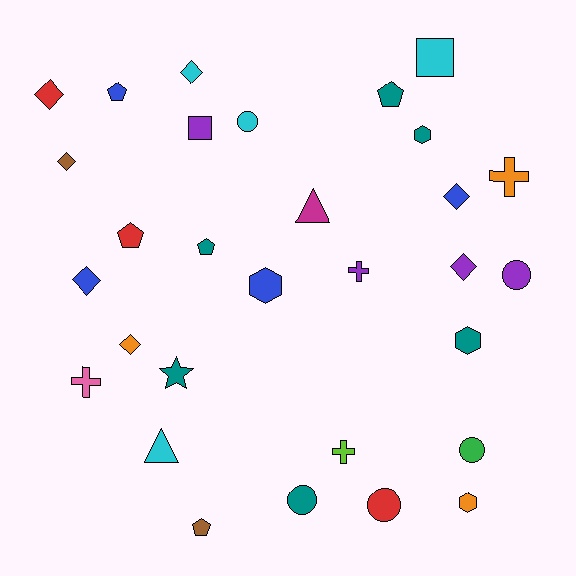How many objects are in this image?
There are 30 objects.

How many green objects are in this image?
There is 1 green object.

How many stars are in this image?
There is 1 star.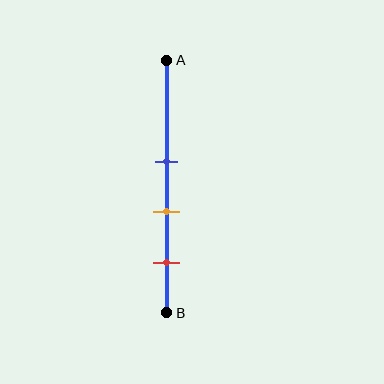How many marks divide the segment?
There are 3 marks dividing the segment.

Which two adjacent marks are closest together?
The blue and orange marks are the closest adjacent pair.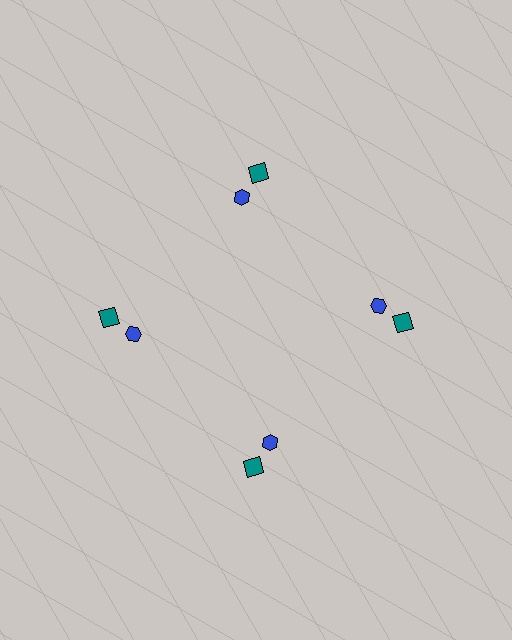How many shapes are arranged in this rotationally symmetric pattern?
There are 8 shapes, arranged in 4 groups of 2.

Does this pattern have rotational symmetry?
Yes, this pattern has 4-fold rotational symmetry. It looks the same after rotating 90 degrees around the center.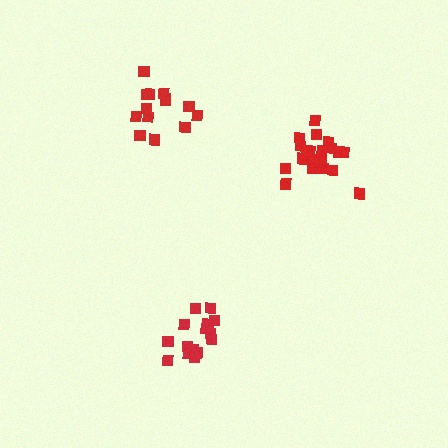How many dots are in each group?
Group 1: 14 dots, Group 2: 20 dots, Group 3: 15 dots (49 total).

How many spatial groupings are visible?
There are 3 spatial groupings.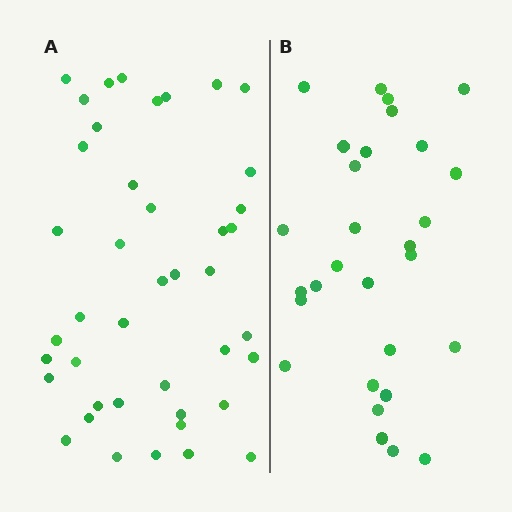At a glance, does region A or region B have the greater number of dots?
Region A (the left region) has more dots.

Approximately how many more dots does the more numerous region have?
Region A has approximately 15 more dots than region B.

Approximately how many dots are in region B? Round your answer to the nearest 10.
About 30 dots. (The exact count is 29, which rounds to 30.)